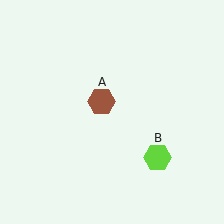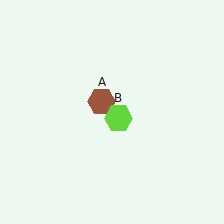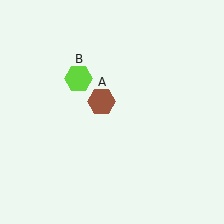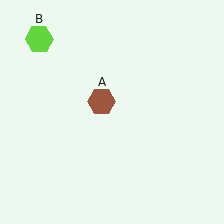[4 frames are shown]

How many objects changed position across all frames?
1 object changed position: lime hexagon (object B).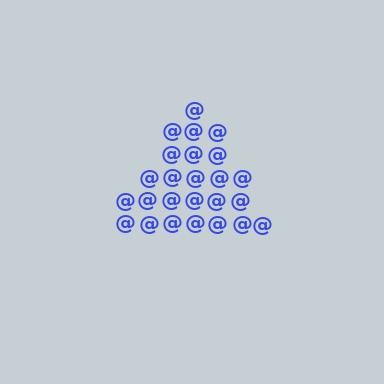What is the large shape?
The large shape is a triangle.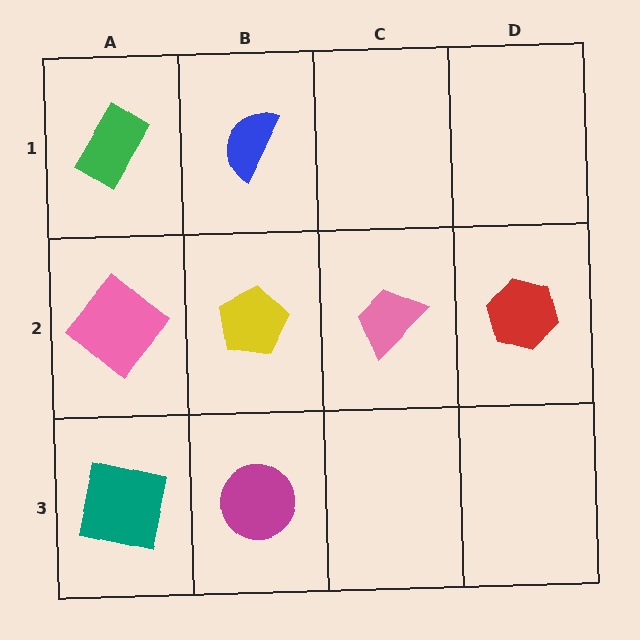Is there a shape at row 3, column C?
No, that cell is empty.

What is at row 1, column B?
A blue semicircle.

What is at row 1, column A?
A green rectangle.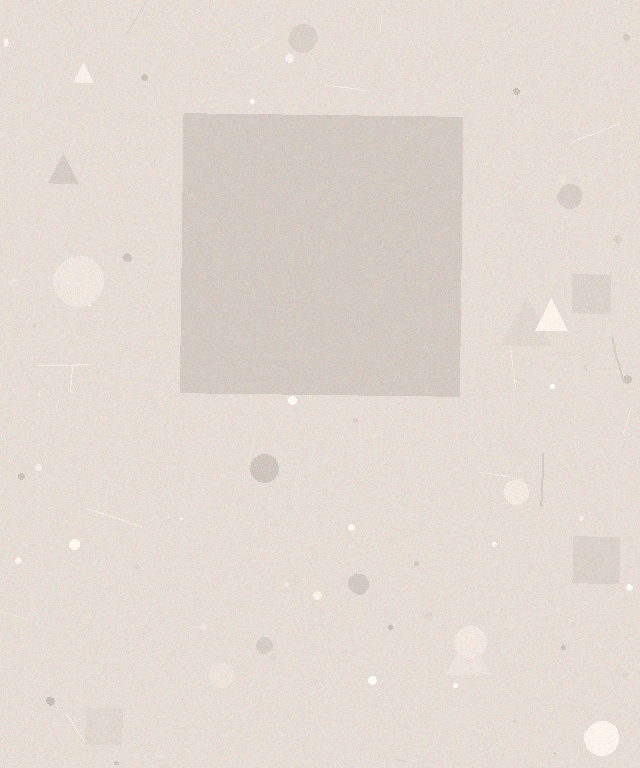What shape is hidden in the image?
A square is hidden in the image.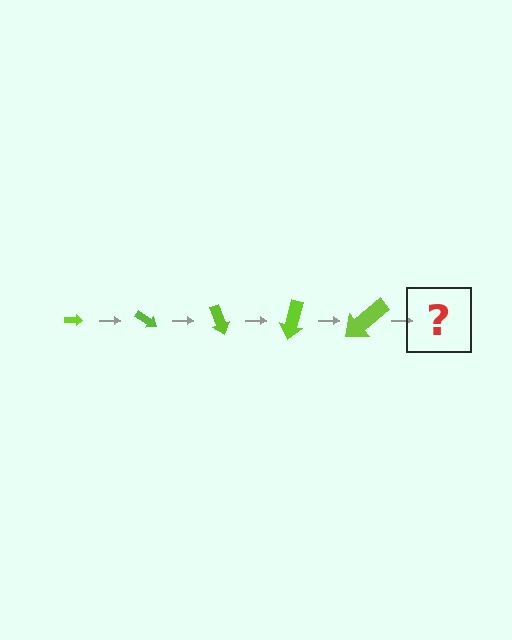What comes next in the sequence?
The next element should be an arrow, larger than the previous one and rotated 175 degrees from the start.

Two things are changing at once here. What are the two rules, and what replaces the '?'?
The two rules are that the arrow grows larger each step and it rotates 35 degrees each step. The '?' should be an arrow, larger than the previous one and rotated 175 degrees from the start.